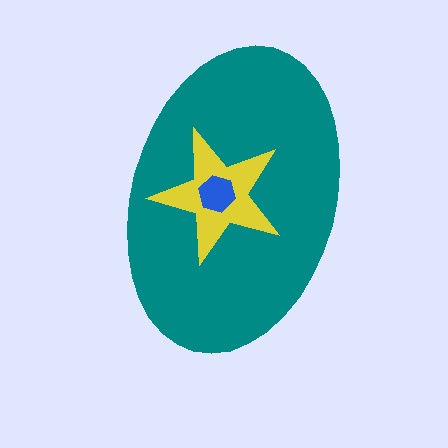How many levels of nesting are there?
3.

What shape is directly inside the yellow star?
The blue hexagon.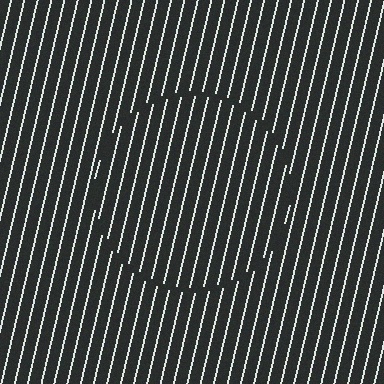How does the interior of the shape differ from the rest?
The interior of the shape contains the same grating, shifted by half a period — the contour is defined by the phase discontinuity where line-ends from the inner and outer gratings abut.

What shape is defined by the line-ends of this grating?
An illusory circle. The interior of the shape contains the same grating, shifted by half a period — the contour is defined by the phase discontinuity where line-ends from the inner and outer gratings abut.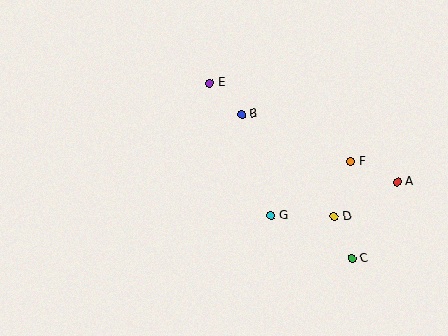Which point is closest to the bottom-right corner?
Point C is closest to the bottom-right corner.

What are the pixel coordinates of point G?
Point G is at (271, 215).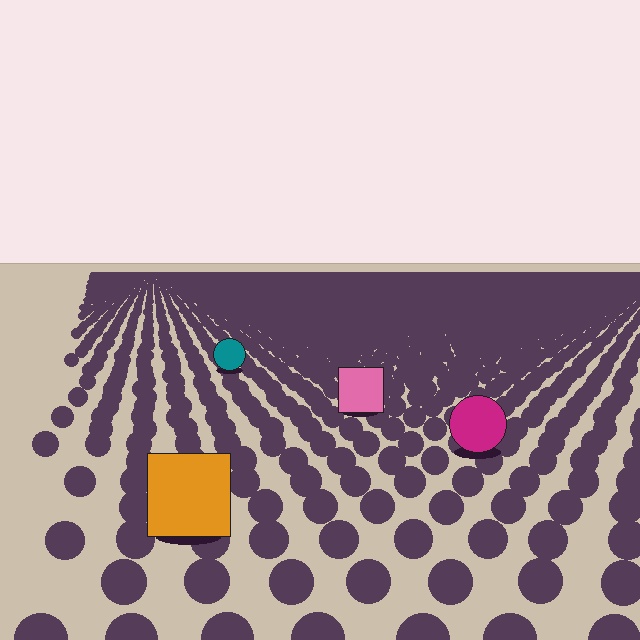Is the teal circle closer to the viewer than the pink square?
No. The pink square is closer — you can tell from the texture gradient: the ground texture is coarser near it.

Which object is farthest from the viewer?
The teal circle is farthest from the viewer. It appears smaller and the ground texture around it is denser.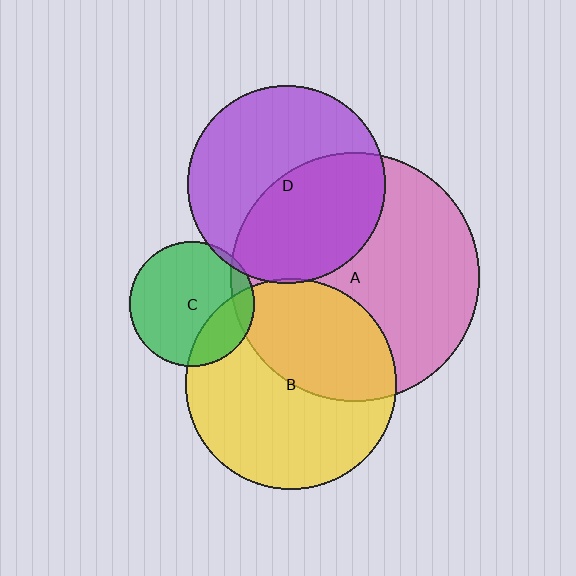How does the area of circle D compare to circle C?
Approximately 2.5 times.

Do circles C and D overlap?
Yes.